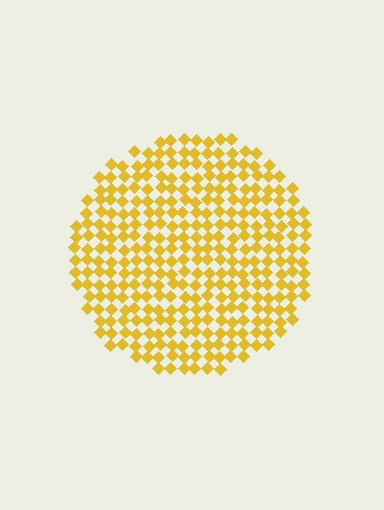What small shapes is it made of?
It is made of small diamonds.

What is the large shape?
The large shape is a circle.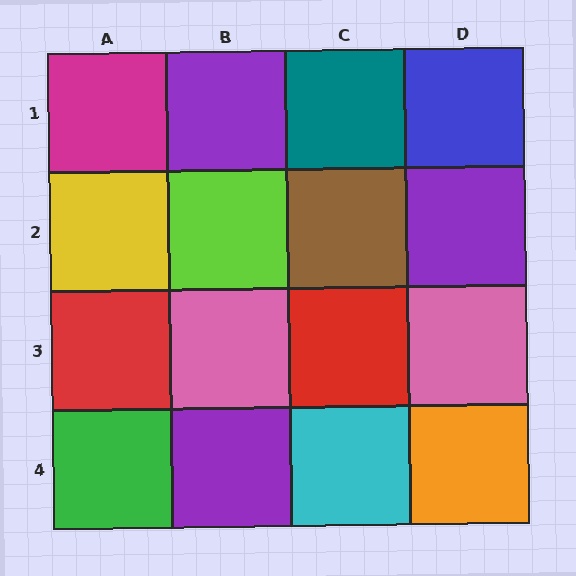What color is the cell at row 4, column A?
Green.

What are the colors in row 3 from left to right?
Red, pink, red, pink.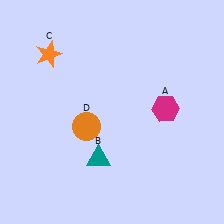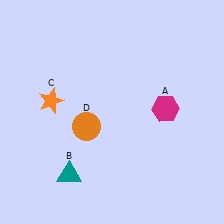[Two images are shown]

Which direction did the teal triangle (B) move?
The teal triangle (B) moved left.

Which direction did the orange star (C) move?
The orange star (C) moved down.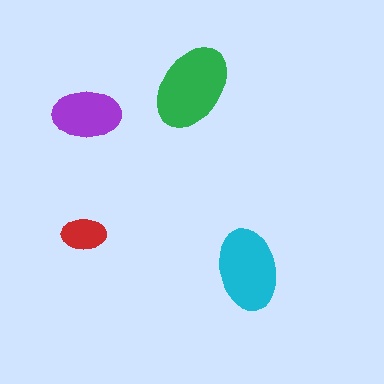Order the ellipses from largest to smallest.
the green one, the cyan one, the purple one, the red one.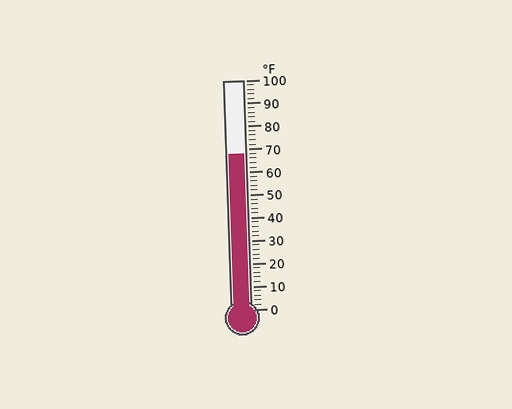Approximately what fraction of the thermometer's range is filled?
The thermometer is filled to approximately 70% of its range.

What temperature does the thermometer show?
The thermometer shows approximately 68°F.